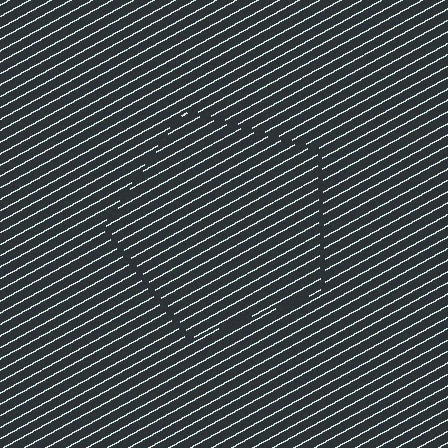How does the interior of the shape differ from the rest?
The interior of the shape contains the same grating, shifted by half a period — the contour is defined by the phase discontinuity where line-ends from the inner and outer gratings abut.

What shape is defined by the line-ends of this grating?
An illusory pentagon. The interior of the shape contains the same grating, shifted by half a period — the contour is defined by the phase discontinuity where line-ends from the inner and outer gratings abut.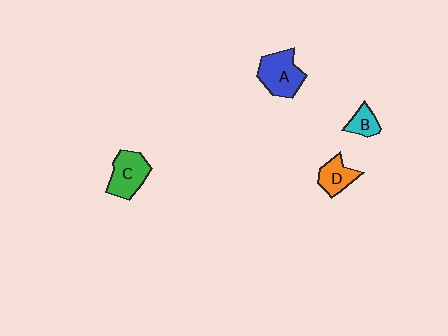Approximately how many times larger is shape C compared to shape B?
Approximately 2.0 times.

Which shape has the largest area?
Shape A (blue).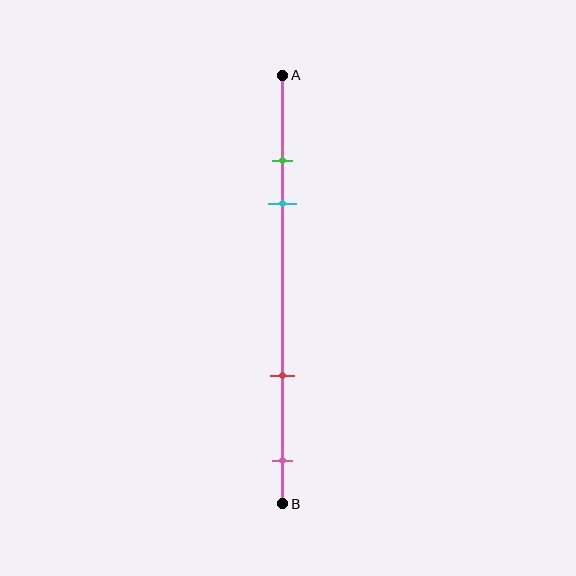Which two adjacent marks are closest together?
The green and cyan marks are the closest adjacent pair.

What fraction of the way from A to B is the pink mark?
The pink mark is approximately 90% (0.9) of the way from A to B.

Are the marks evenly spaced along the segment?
No, the marks are not evenly spaced.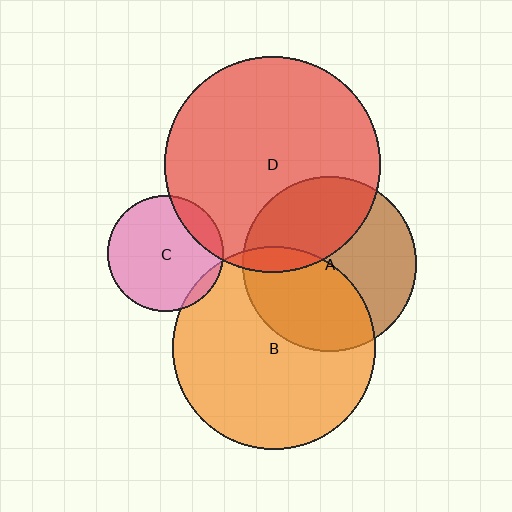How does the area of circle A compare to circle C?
Approximately 2.2 times.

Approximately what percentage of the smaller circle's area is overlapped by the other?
Approximately 35%.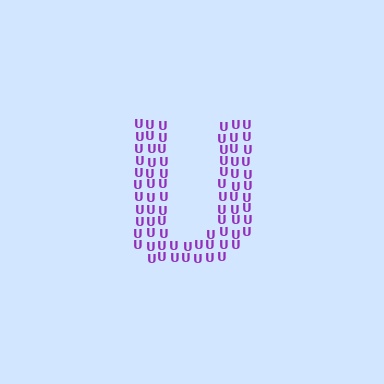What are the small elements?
The small elements are letter U's.